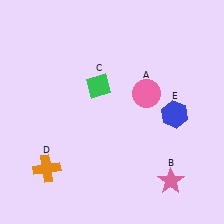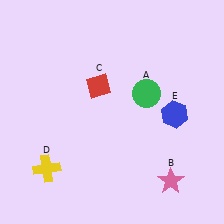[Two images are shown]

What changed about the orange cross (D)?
In Image 1, D is orange. In Image 2, it changed to yellow.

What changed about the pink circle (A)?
In Image 1, A is pink. In Image 2, it changed to green.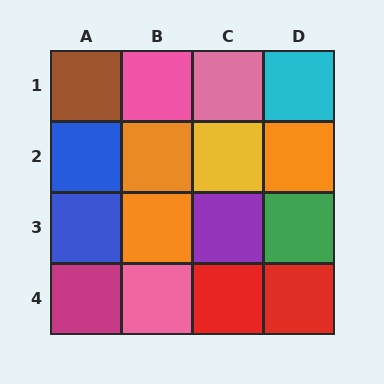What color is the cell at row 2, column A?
Blue.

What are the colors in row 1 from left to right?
Brown, pink, pink, cyan.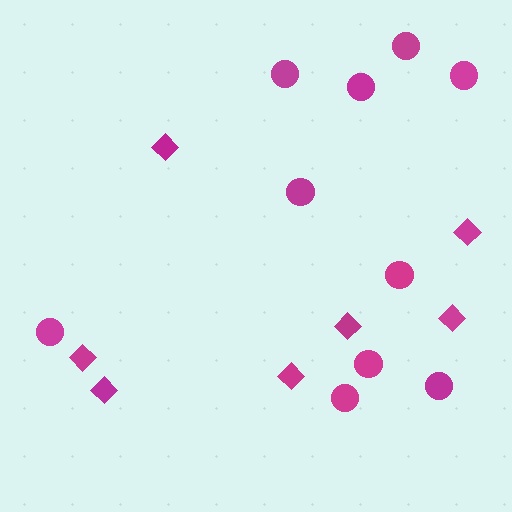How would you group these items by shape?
There are 2 groups: one group of circles (10) and one group of diamonds (7).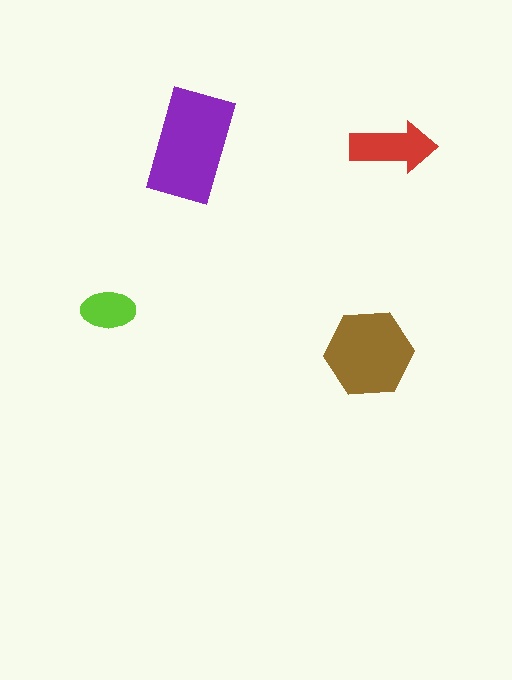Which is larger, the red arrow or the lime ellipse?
The red arrow.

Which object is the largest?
The purple rectangle.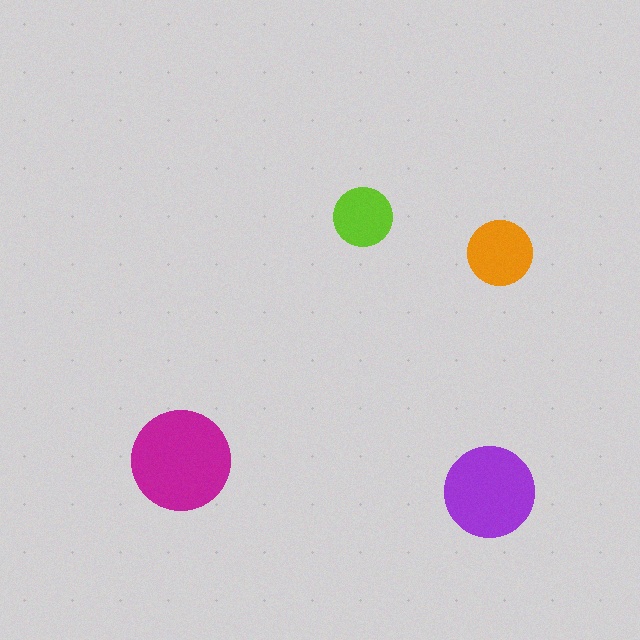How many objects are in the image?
There are 4 objects in the image.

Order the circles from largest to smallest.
the magenta one, the purple one, the orange one, the lime one.